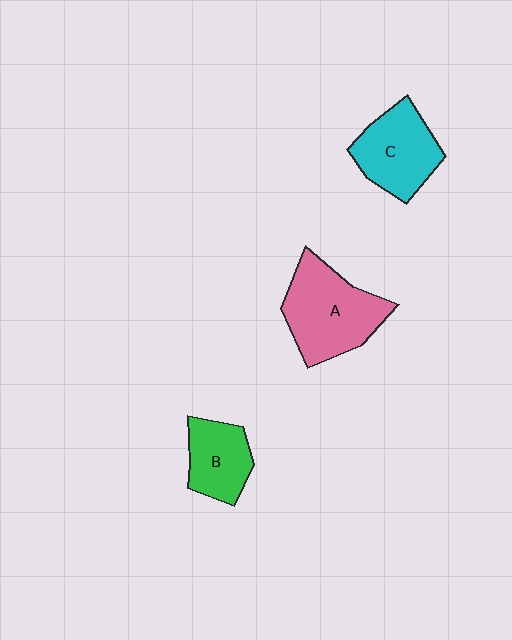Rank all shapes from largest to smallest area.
From largest to smallest: A (pink), C (cyan), B (green).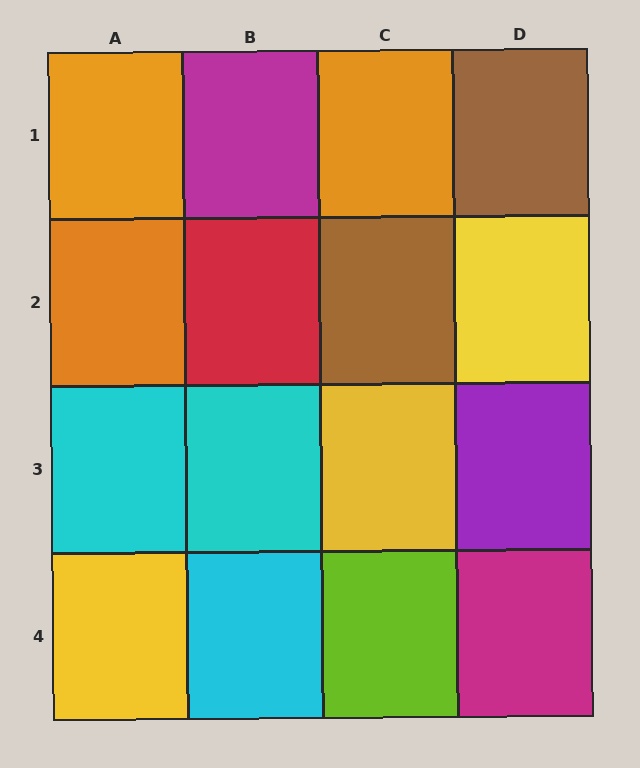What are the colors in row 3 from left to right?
Cyan, cyan, yellow, purple.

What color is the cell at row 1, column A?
Orange.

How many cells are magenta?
2 cells are magenta.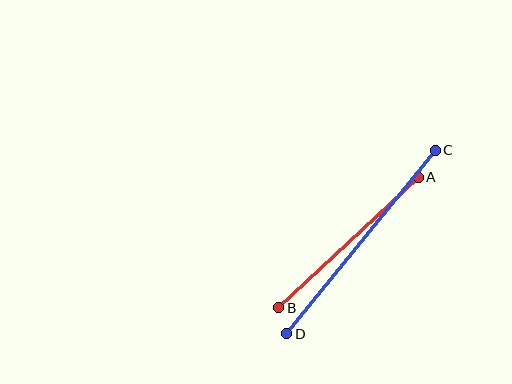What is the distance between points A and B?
The distance is approximately 191 pixels.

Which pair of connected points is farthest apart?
Points C and D are farthest apart.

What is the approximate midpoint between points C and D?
The midpoint is at approximately (361, 242) pixels.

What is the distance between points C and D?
The distance is approximately 236 pixels.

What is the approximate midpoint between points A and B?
The midpoint is at approximately (348, 243) pixels.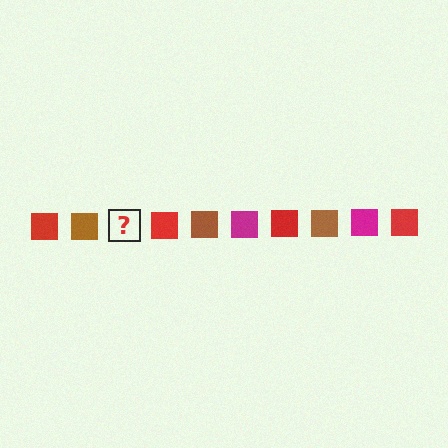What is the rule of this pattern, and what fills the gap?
The rule is that the pattern cycles through red, brown, magenta squares. The gap should be filled with a magenta square.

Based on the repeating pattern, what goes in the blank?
The blank should be a magenta square.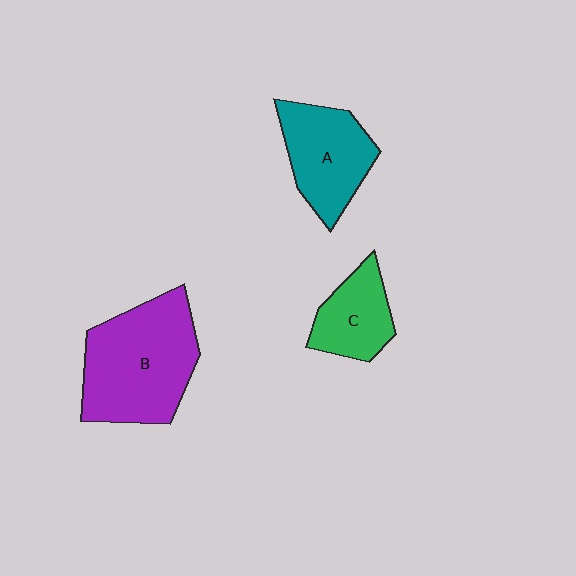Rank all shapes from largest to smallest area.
From largest to smallest: B (purple), A (teal), C (green).